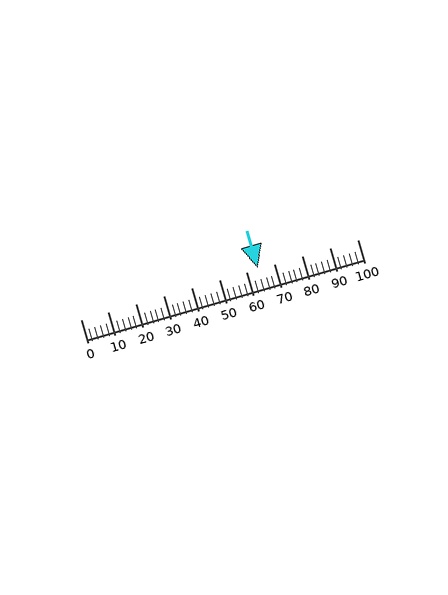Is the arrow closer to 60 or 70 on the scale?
The arrow is closer to 60.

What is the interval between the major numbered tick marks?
The major tick marks are spaced 10 units apart.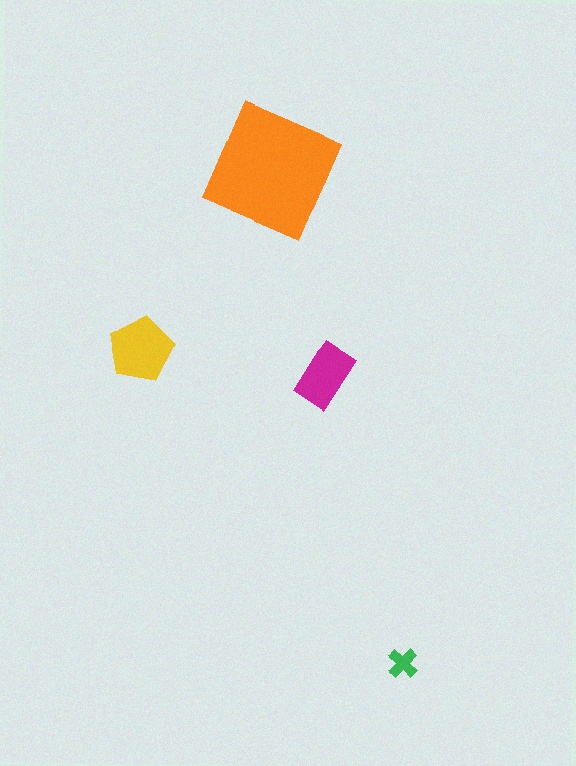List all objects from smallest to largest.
The green cross, the magenta rectangle, the yellow pentagon, the orange square.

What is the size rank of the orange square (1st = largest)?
1st.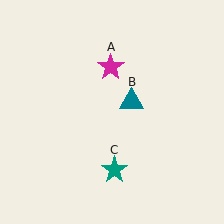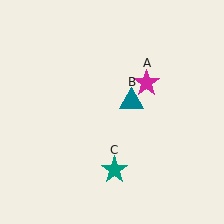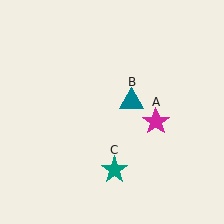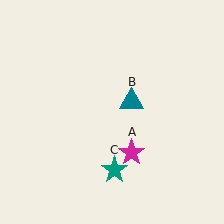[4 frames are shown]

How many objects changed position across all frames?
1 object changed position: magenta star (object A).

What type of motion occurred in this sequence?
The magenta star (object A) rotated clockwise around the center of the scene.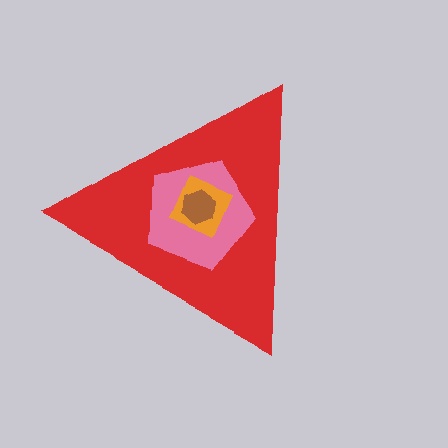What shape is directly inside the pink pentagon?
The orange square.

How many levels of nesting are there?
4.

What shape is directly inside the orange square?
The brown hexagon.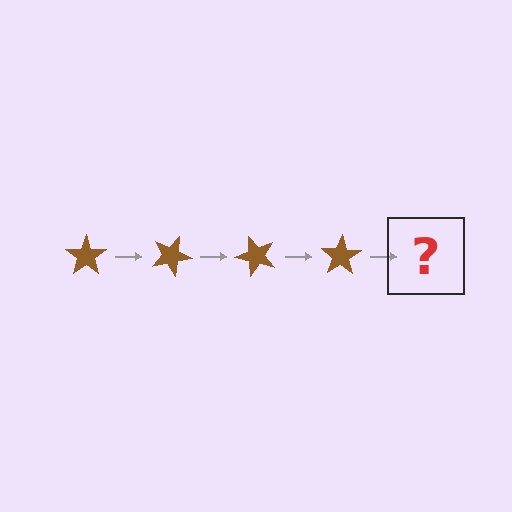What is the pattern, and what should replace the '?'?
The pattern is that the star rotates 25 degrees each step. The '?' should be a brown star rotated 100 degrees.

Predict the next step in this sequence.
The next step is a brown star rotated 100 degrees.